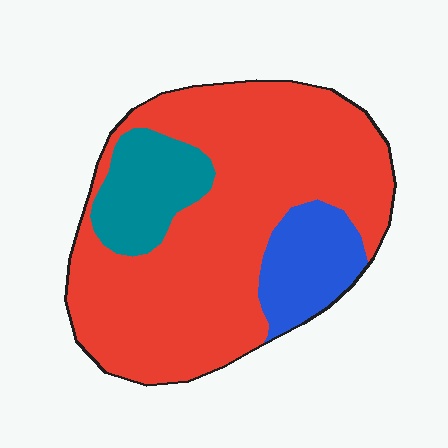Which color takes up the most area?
Red, at roughly 75%.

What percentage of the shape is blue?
Blue takes up about one eighth (1/8) of the shape.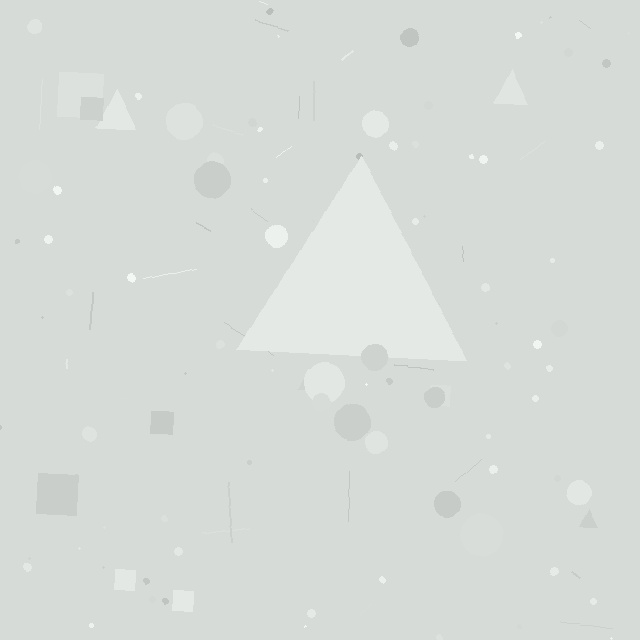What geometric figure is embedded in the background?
A triangle is embedded in the background.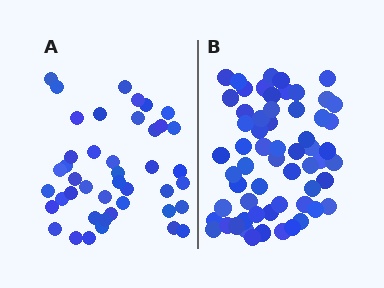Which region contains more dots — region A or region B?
Region B (the right region) has more dots.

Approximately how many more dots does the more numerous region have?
Region B has approximately 15 more dots than region A.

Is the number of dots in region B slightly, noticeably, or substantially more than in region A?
Region B has noticeably more, but not dramatically so. The ratio is roughly 1.4 to 1.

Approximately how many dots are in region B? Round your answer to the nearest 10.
About 60 dots.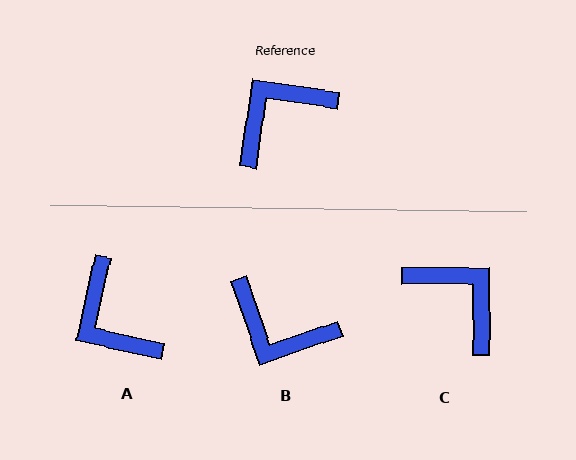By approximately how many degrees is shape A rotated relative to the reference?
Approximately 86 degrees counter-clockwise.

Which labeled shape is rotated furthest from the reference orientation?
B, about 117 degrees away.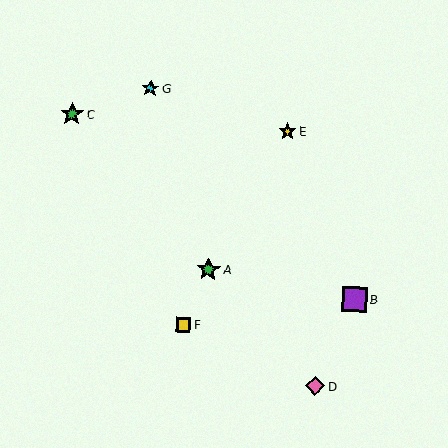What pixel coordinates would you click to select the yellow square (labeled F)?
Click at (183, 325) to select the yellow square F.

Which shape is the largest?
The purple square (labeled B) is the largest.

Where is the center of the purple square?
The center of the purple square is at (354, 299).